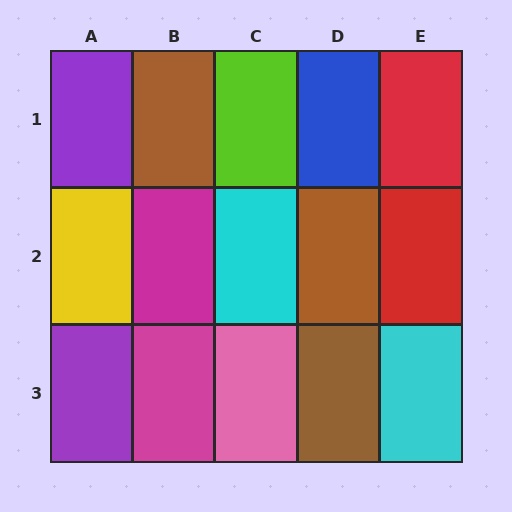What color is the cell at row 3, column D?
Brown.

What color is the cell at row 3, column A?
Purple.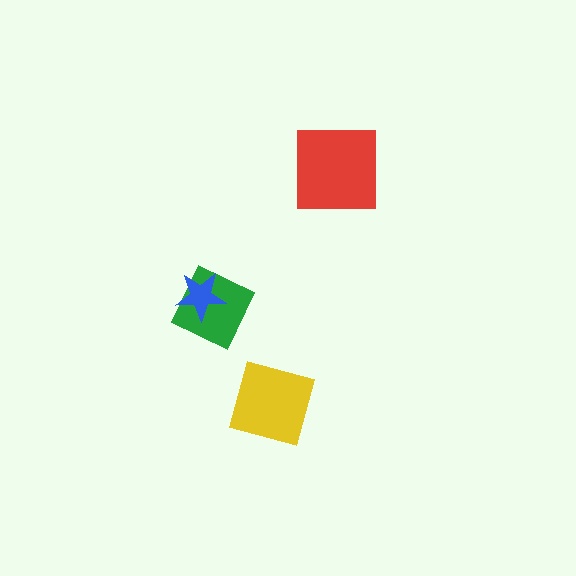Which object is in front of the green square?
The blue star is in front of the green square.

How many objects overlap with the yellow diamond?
0 objects overlap with the yellow diamond.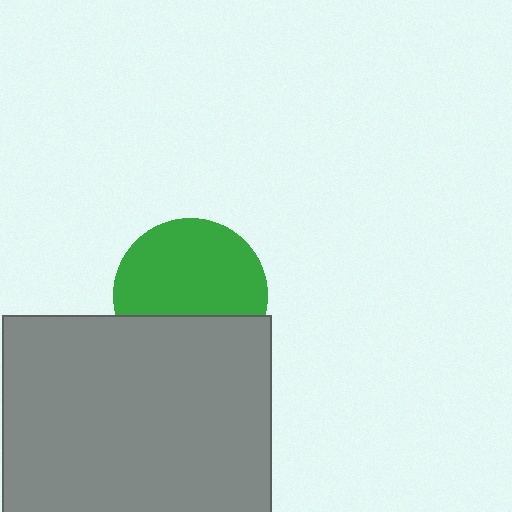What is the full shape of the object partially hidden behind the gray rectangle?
The partially hidden object is a green circle.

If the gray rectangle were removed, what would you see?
You would see the complete green circle.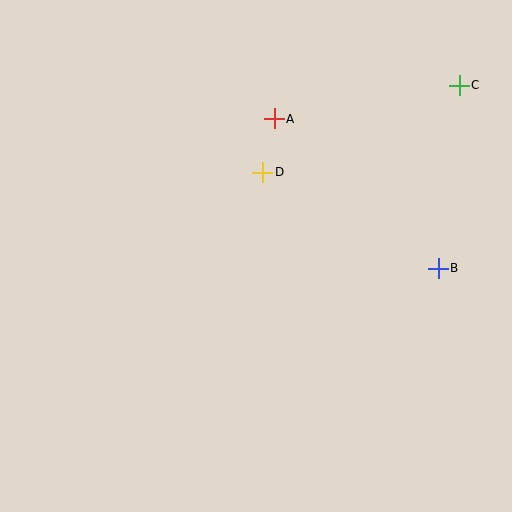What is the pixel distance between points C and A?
The distance between C and A is 188 pixels.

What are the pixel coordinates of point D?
Point D is at (263, 172).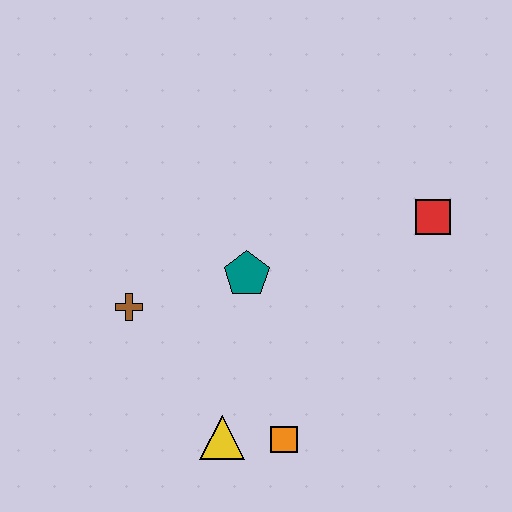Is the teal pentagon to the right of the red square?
No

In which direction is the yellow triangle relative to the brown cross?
The yellow triangle is below the brown cross.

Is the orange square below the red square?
Yes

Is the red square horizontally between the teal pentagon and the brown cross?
No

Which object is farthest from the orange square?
The red square is farthest from the orange square.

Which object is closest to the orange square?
The yellow triangle is closest to the orange square.